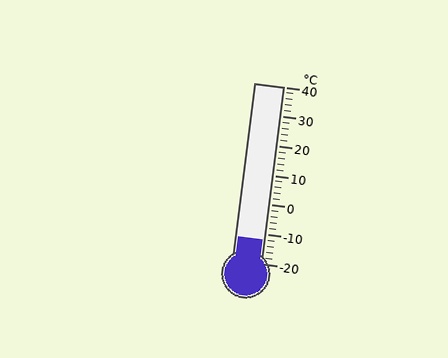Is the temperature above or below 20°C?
The temperature is below 20°C.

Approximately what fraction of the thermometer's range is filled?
The thermometer is filled to approximately 15% of its range.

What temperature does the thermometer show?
The thermometer shows approximately -12°C.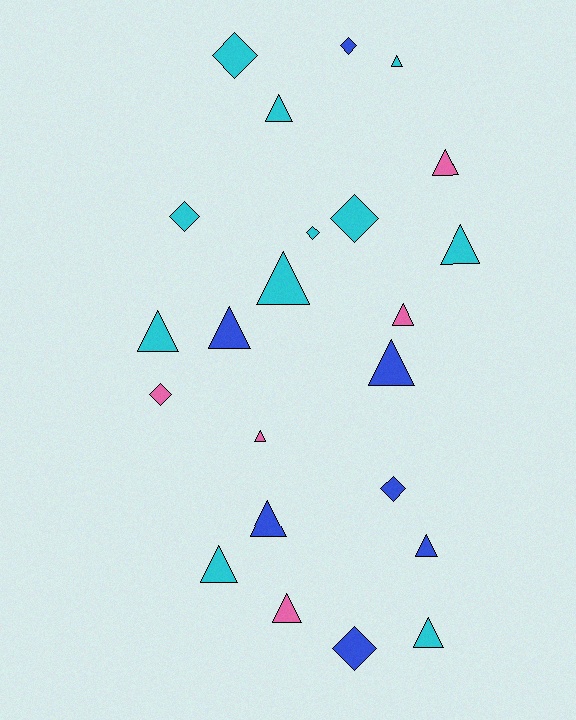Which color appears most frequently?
Cyan, with 11 objects.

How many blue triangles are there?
There are 4 blue triangles.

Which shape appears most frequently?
Triangle, with 15 objects.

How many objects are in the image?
There are 23 objects.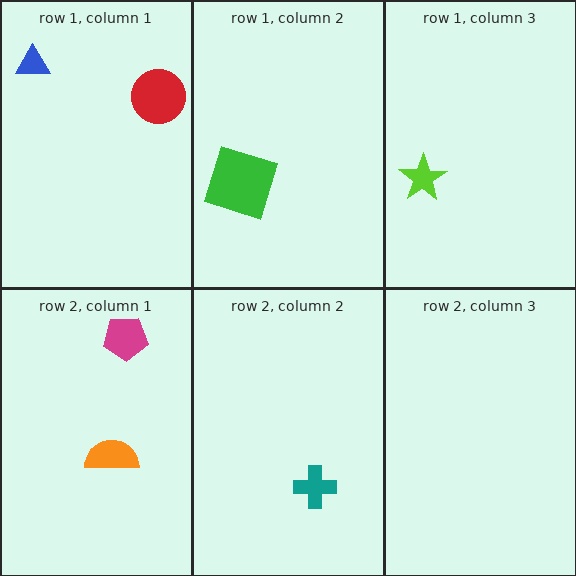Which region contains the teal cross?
The row 2, column 2 region.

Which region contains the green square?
The row 1, column 2 region.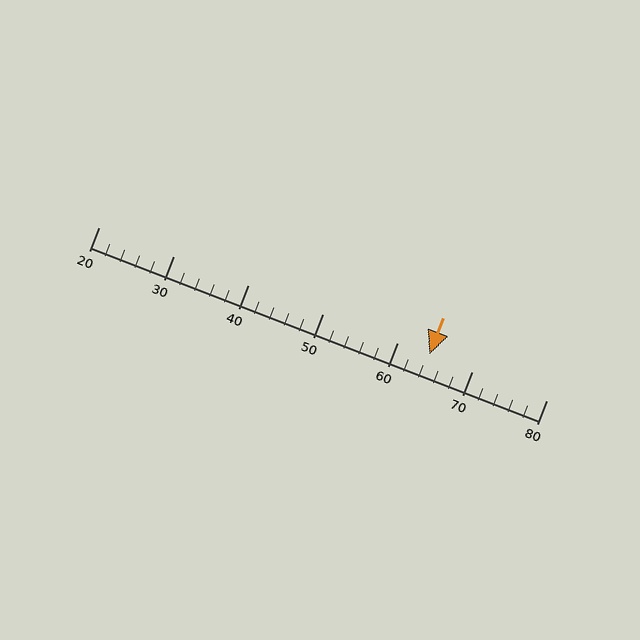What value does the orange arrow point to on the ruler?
The orange arrow points to approximately 64.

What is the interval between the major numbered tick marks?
The major tick marks are spaced 10 units apart.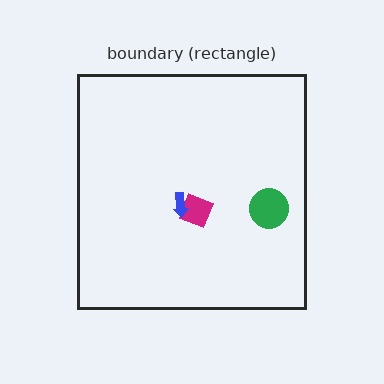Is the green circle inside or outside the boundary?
Inside.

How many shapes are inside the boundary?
3 inside, 0 outside.